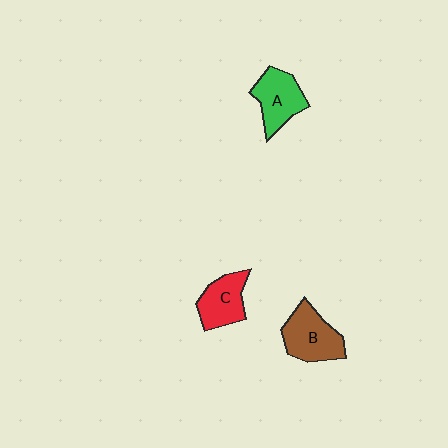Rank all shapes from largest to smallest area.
From largest to smallest: B (brown), A (green), C (red).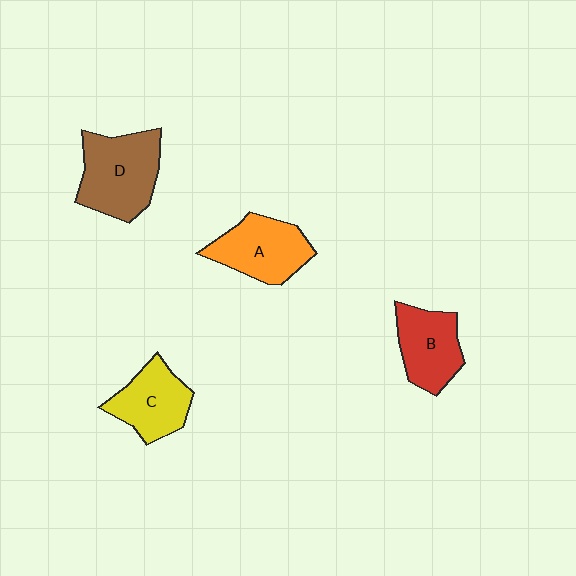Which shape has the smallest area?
Shape B (red).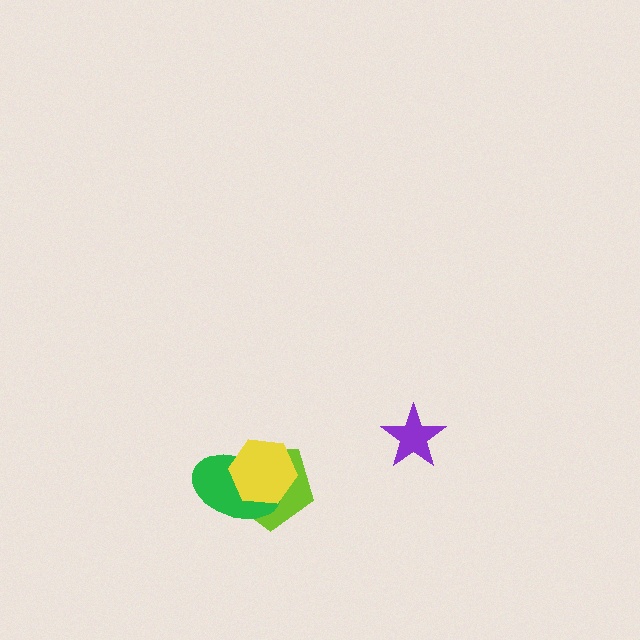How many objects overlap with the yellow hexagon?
2 objects overlap with the yellow hexagon.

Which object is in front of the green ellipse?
The yellow hexagon is in front of the green ellipse.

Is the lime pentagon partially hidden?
Yes, it is partially covered by another shape.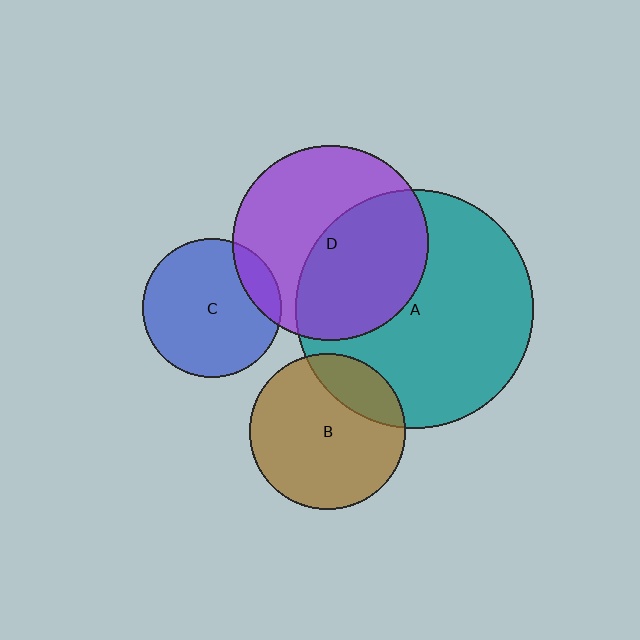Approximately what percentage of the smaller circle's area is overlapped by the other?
Approximately 50%.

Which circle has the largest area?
Circle A (teal).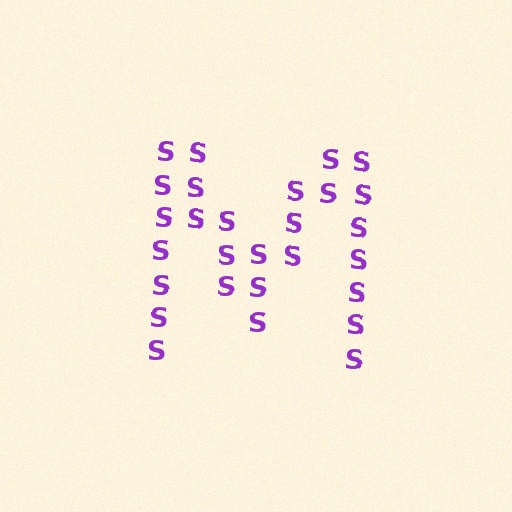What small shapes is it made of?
It is made of small letter S's.